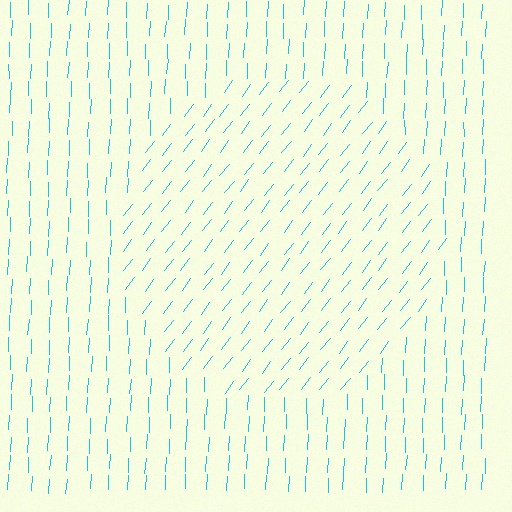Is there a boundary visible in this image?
Yes, there is a texture boundary formed by a change in line orientation.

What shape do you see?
I see a circle.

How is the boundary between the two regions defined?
The boundary is defined purely by a change in line orientation (approximately 35 degrees difference). All lines are the same color and thickness.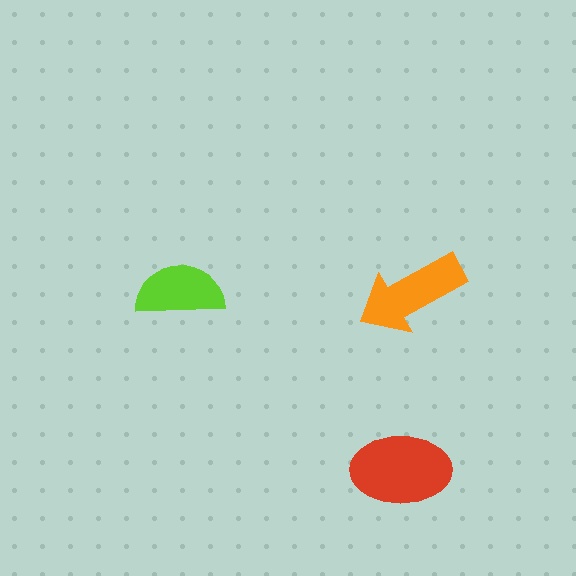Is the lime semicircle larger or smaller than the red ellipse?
Smaller.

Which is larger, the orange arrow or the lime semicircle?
The orange arrow.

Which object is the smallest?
The lime semicircle.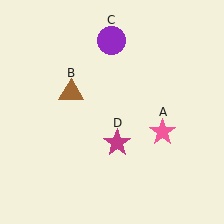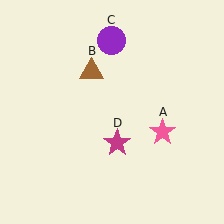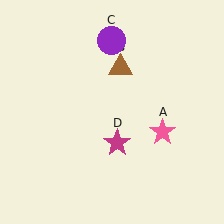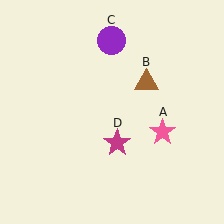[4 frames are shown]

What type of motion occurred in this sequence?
The brown triangle (object B) rotated clockwise around the center of the scene.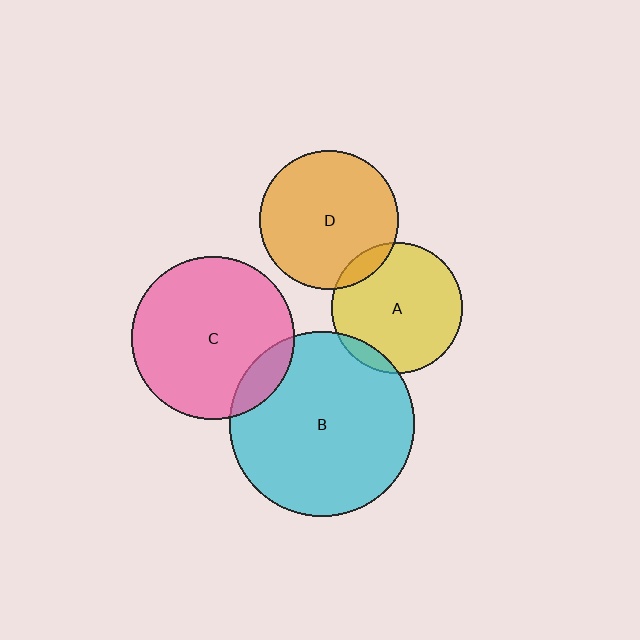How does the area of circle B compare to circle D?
Approximately 1.8 times.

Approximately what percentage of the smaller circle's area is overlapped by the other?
Approximately 10%.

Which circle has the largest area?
Circle B (cyan).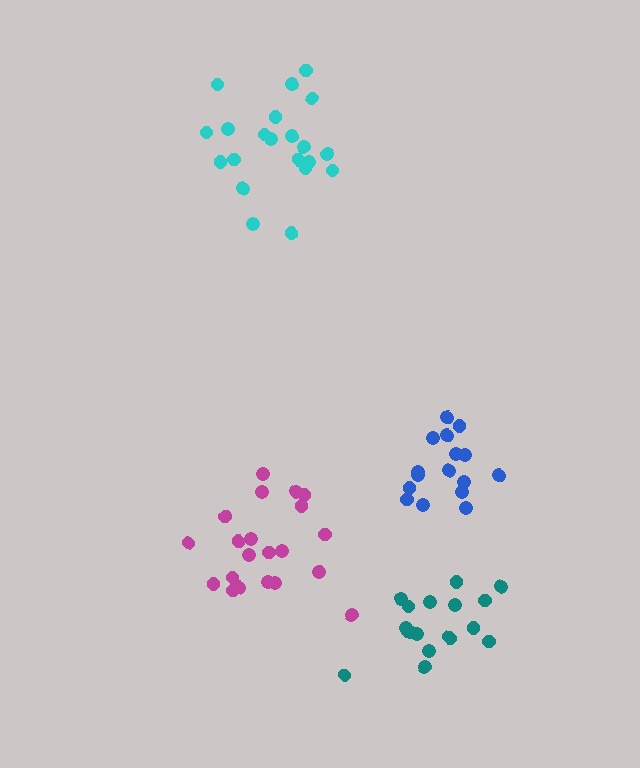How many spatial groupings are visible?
There are 4 spatial groupings.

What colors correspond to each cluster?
The clusters are colored: cyan, magenta, blue, teal.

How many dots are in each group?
Group 1: 21 dots, Group 2: 21 dots, Group 3: 16 dots, Group 4: 18 dots (76 total).